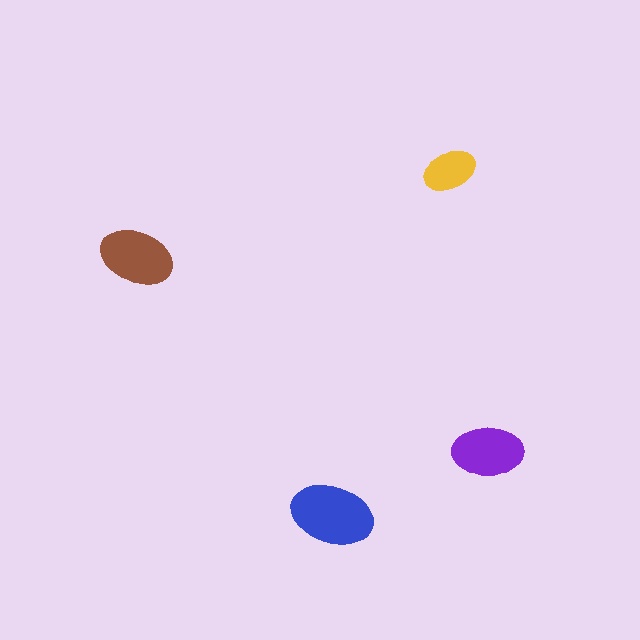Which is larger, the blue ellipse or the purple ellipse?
The blue one.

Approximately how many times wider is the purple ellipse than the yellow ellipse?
About 1.5 times wider.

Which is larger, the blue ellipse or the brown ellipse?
The blue one.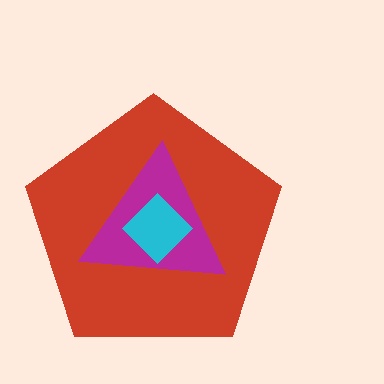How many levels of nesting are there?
3.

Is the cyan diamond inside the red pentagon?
Yes.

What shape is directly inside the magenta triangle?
The cyan diamond.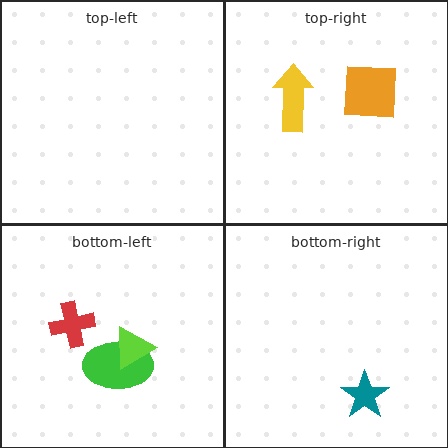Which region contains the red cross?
The bottom-left region.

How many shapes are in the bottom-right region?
1.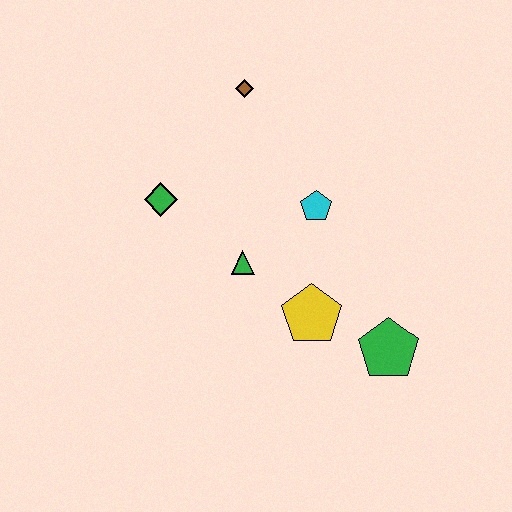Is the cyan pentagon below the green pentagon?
No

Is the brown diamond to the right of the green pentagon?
No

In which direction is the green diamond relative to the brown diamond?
The green diamond is below the brown diamond.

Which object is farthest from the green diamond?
The green pentagon is farthest from the green diamond.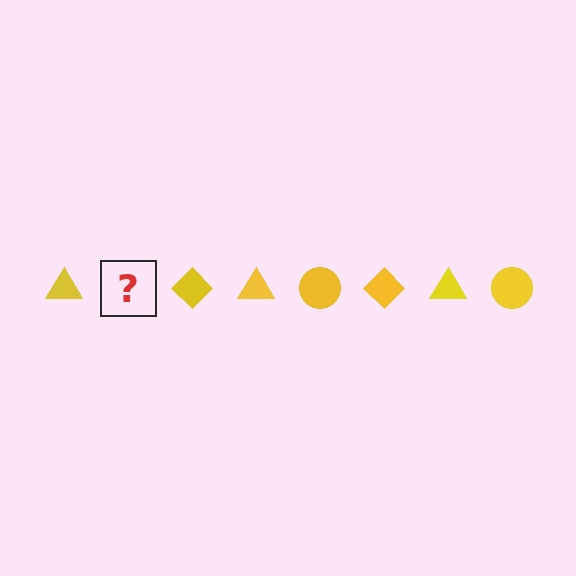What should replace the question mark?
The question mark should be replaced with a yellow circle.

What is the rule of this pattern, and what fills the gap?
The rule is that the pattern cycles through triangle, circle, diamond shapes in yellow. The gap should be filled with a yellow circle.